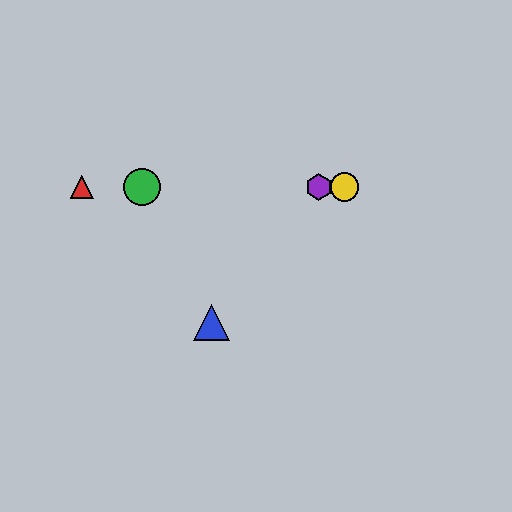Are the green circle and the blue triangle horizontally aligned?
No, the green circle is at y≈187 and the blue triangle is at y≈323.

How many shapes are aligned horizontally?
4 shapes (the red triangle, the green circle, the yellow circle, the purple hexagon) are aligned horizontally.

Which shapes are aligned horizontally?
The red triangle, the green circle, the yellow circle, the purple hexagon are aligned horizontally.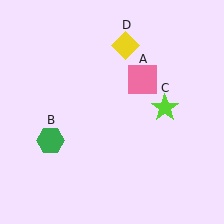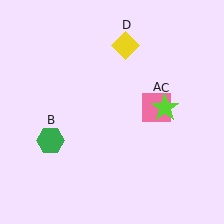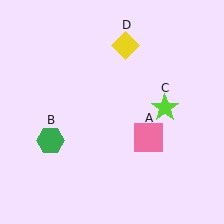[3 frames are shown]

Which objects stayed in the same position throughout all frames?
Green hexagon (object B) and lime star (object C) and yellow diamond (object D) remained stationary.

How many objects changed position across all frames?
1 object changed position: pink square (object A).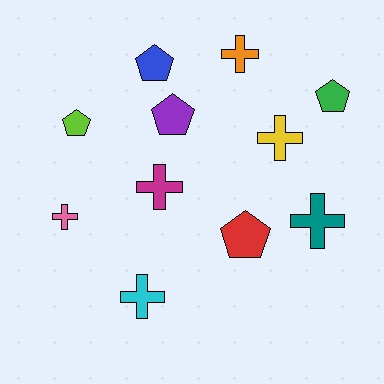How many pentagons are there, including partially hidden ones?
There are 5 pentagons.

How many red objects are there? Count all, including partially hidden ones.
There is 1 red object.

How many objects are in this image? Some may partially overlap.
There are 11 objects.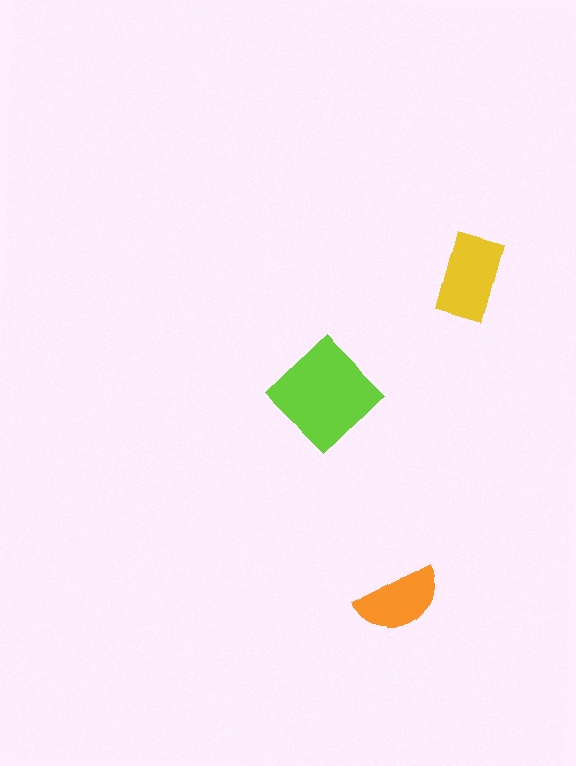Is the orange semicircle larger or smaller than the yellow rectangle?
Smaller.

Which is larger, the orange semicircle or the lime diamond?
The lime diamond.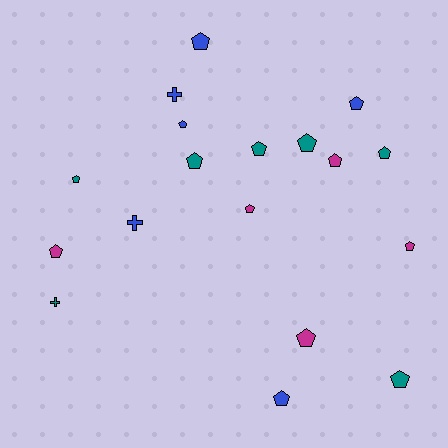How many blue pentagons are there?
There are 4 blue pentagons.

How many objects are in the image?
There are 18 objects.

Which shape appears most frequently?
Pentagon, with 15 objects.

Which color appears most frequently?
Teal, with 7 objects.